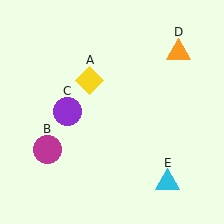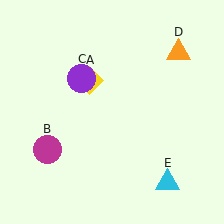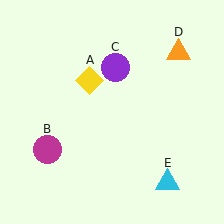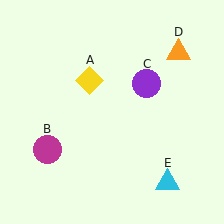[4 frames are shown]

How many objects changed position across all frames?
1 object changed position: purple circle (object C).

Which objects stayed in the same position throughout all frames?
Yellow diamond (object A) and magenta circle (object B) and orange triangle (object D) and cyan triangle (object E) remained stationary.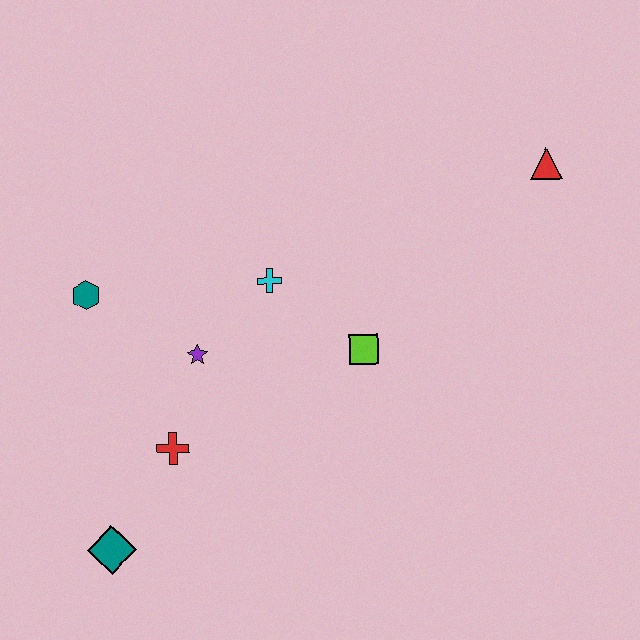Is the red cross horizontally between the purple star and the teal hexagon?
Yes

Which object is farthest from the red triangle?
The teal diamond is farthest from the red triangle.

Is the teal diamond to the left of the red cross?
Yes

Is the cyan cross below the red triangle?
Yes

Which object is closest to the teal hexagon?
The purple star is closest to the teal hexagon.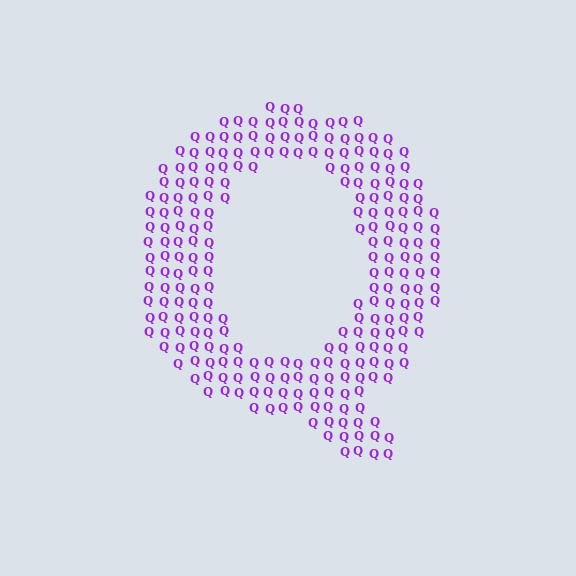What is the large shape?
The large shape is the letter Q.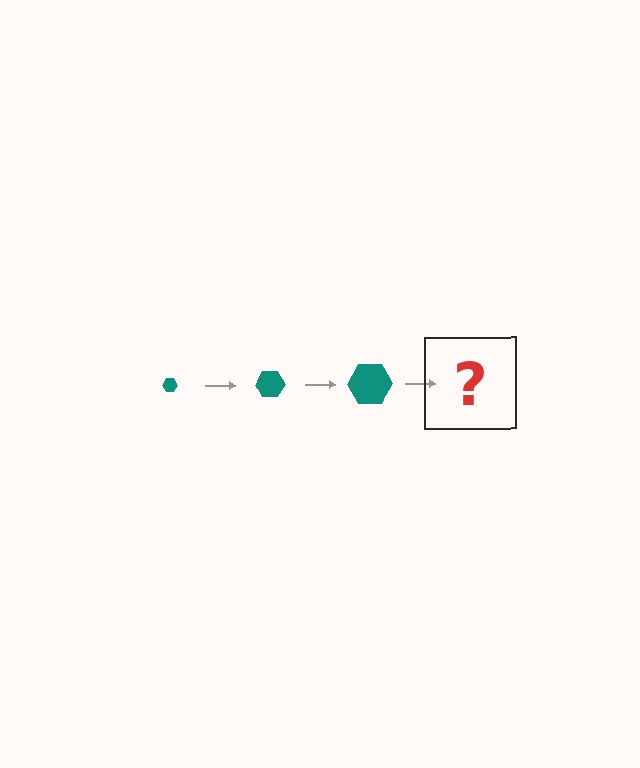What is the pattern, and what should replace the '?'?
The pattern is that the hexagon gets progressively larger each step. The '?' should be a teal hexagon, larger than the previous one.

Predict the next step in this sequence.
The next step is a teal hexagon, larger than the previous one.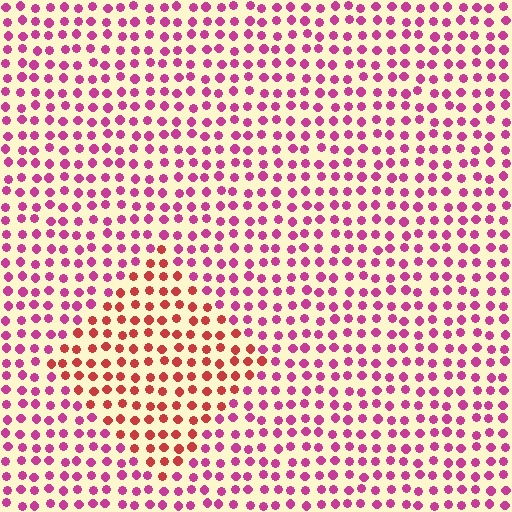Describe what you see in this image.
The image is filled with small magenta elements in a uniform arrangement. A diamond-shaped region is visible where the elements are tinted to a slightly different hue, forming a subtle color boundary.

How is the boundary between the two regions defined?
The boundary is defined purely by a slight shift in hue (about 39 degrees). Spacing, size, and orientation are identical on both sides.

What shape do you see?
I see a diamond.